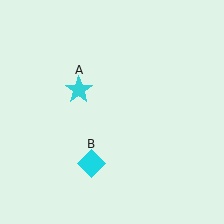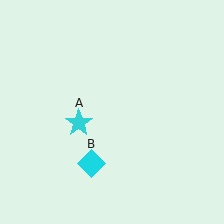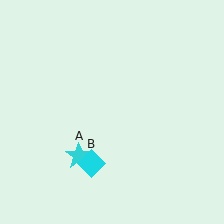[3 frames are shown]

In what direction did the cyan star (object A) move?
The cyan star (object A) moved down.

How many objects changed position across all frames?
1 object changed position: cyan star (object A).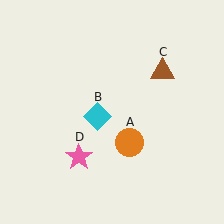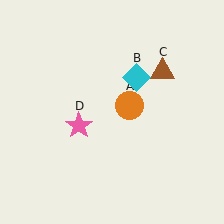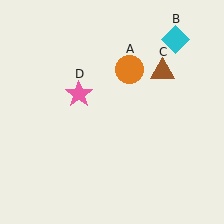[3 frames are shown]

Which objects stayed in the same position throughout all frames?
Brown triangle (object C) remained stationary.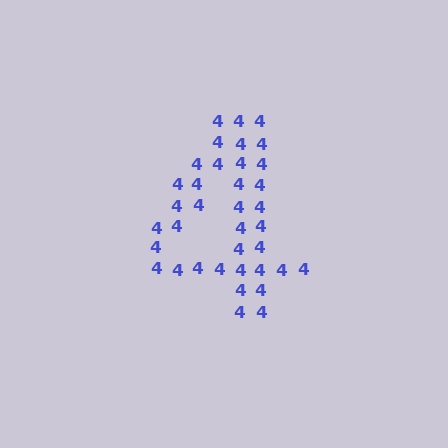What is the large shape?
The large shape is the digit 4.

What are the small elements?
The small elements are digit 4's.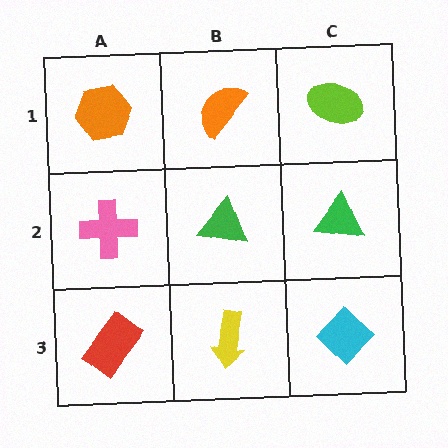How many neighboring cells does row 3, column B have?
3.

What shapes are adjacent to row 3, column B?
A green triangle (row 2, column B), a red rectangle (row 3, column A), a cyan diamond (row 3, column C).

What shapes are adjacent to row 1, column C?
A green triangle (row 2, column C), an orange semicircle (row 1, column B).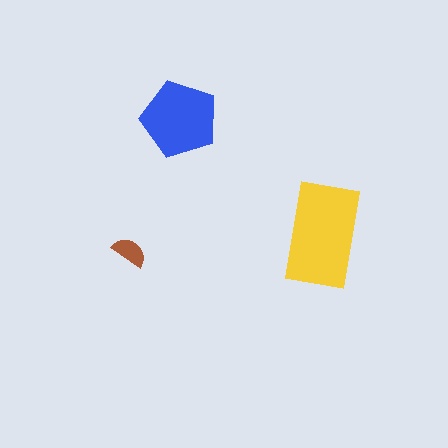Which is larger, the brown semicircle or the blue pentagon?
The blue pentagon.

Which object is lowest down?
The brown semicircle is bottommost.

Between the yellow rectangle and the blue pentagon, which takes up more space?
The yellow rectangle.